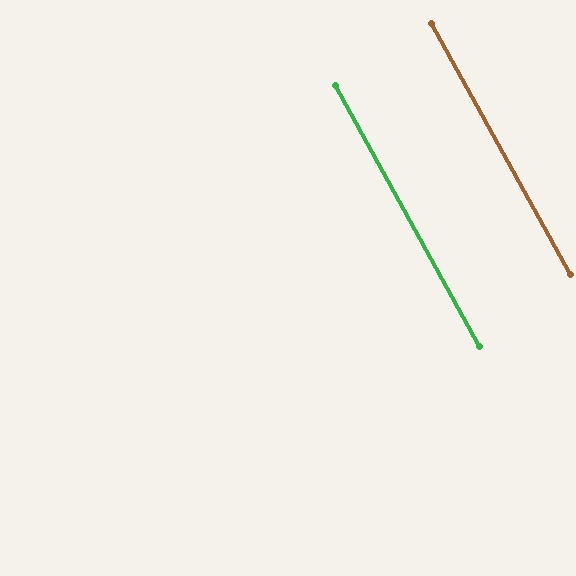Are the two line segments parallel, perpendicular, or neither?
Parallel — their directions differ by only 0.3°.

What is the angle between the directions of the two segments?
Approximately 0 degrees.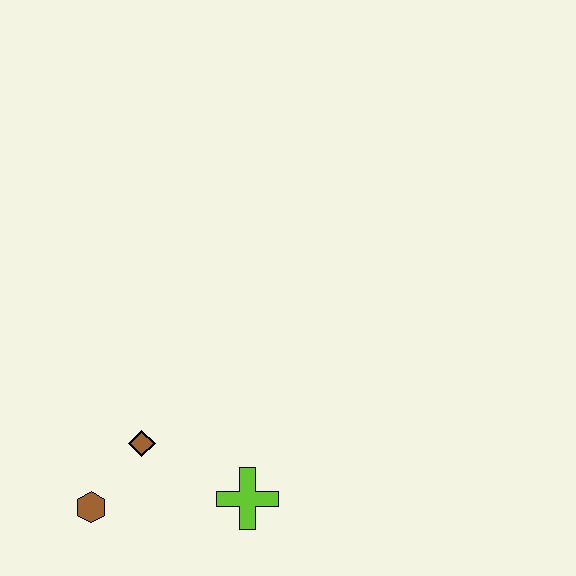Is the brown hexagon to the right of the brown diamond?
No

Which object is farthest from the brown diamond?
The lime cross is farthest from the brown diamond.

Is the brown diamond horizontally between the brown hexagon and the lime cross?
Yes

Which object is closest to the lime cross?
The brown diamond is closest to the lime cross.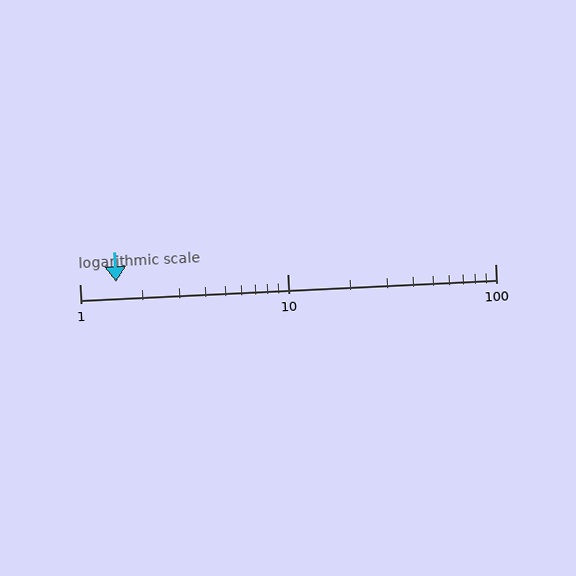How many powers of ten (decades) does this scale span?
The scale spans 2 decades, from 1 to 100.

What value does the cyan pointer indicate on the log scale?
The pointer indicates approximately 1.5.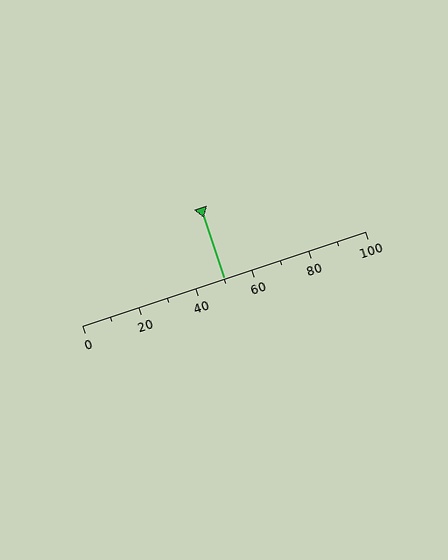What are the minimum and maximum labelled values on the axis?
The axis runs from 0 to 100.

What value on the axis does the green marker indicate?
The marker indicates approximately 50.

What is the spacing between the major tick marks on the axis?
The major ticks are spaced 20 apart.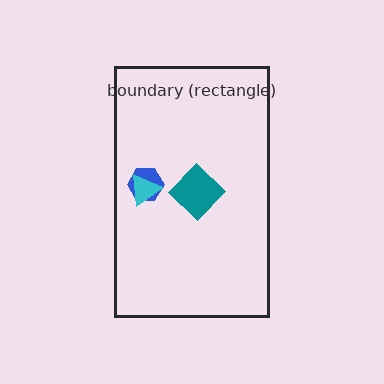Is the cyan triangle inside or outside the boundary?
Inside.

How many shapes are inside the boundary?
3 inside, 0 outside.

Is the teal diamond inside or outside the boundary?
Inside.